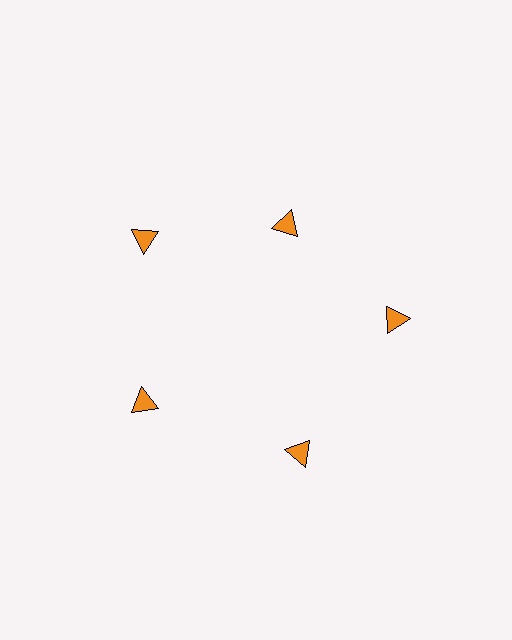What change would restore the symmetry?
The symmetry would be restored by moving it outward, back onto the ring so that all 5 triangles sit at equal angles and equal distance from the center.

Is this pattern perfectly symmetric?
No. The 5 orange triangles are arranged in a ring, but one element near the 1 o'clock position is pulled inward toward the center, breaking the 5-fold rotational symmetry.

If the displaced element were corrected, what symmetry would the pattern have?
It would have 5-fold rotational symmetry — the pattern would map onto itself every 72 degrees.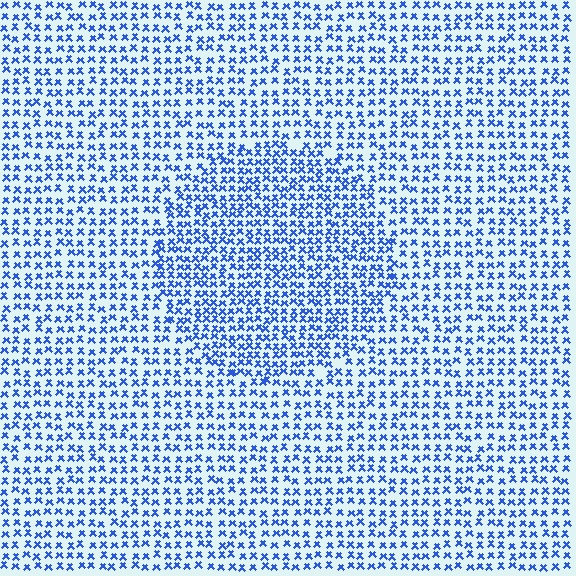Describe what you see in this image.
The image contains small blue elements arranged at two different densities. A circle-shaped region is visible where the elements are more densely packed than the surrounding area.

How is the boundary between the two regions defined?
The boundary is defined by a change in element density (approximately 1.5x ratio). All elements are the same color, size, and shape.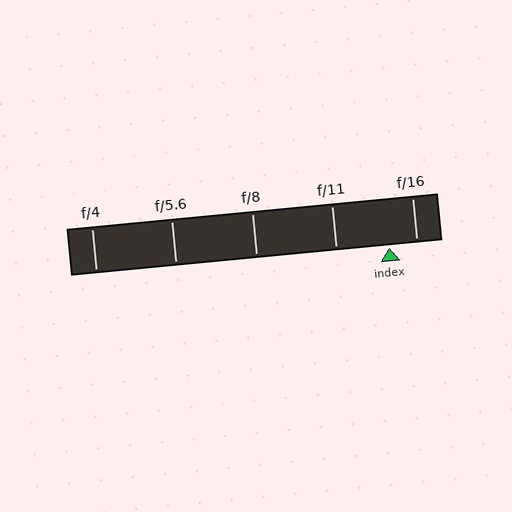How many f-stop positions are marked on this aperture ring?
There are 5 f-stop positions marked.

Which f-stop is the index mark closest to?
The index mark is closest to f/16.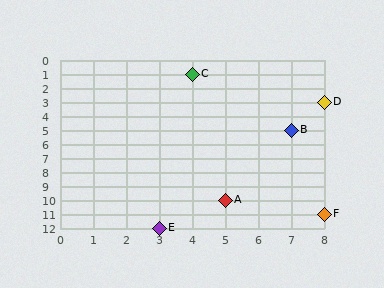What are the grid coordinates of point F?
Point F is at grid coordinates (8, 11).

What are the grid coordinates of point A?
Point A is at grid coordinates (5, 10).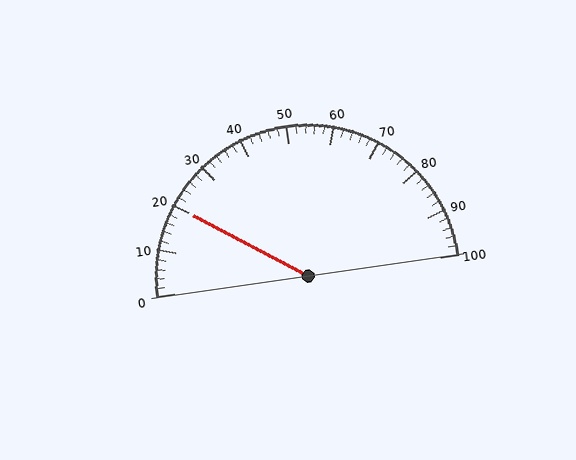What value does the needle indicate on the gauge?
The needle indicates approximately 20.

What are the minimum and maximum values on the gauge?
The gauge ranges from 0 to 100.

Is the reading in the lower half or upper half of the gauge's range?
The reading is in the lower half of the range (0 to 100).